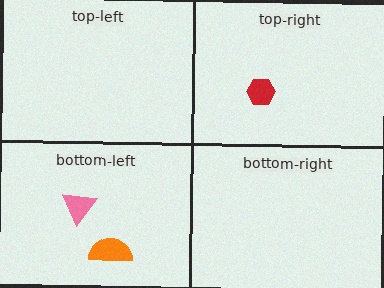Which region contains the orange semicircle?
The bottom-left region.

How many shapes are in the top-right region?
1.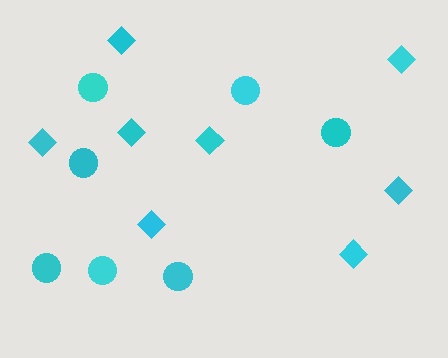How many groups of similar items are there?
There are 2 groups: one group of circles (7) and one group of diamonds (8).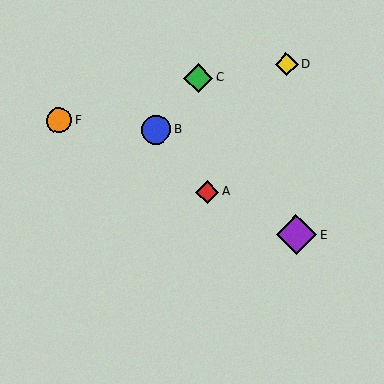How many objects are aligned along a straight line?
3 objects (A, E, F) are aligned along a straight line.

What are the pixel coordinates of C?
Object C is at (198, 78).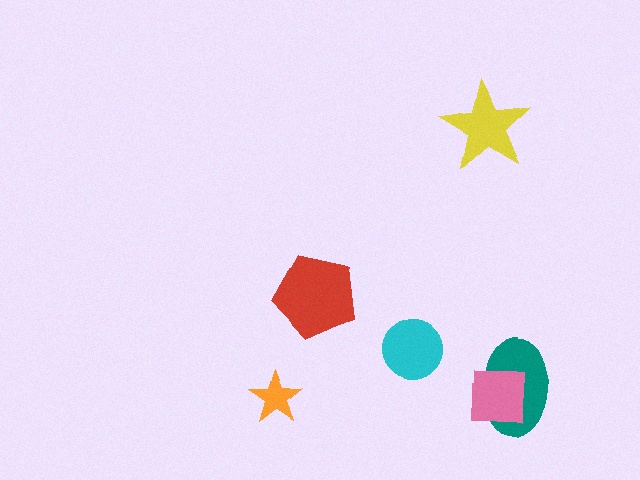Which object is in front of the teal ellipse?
The pink square is in front of the teal ellipse.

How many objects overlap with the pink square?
1 object overlaps with the pink square.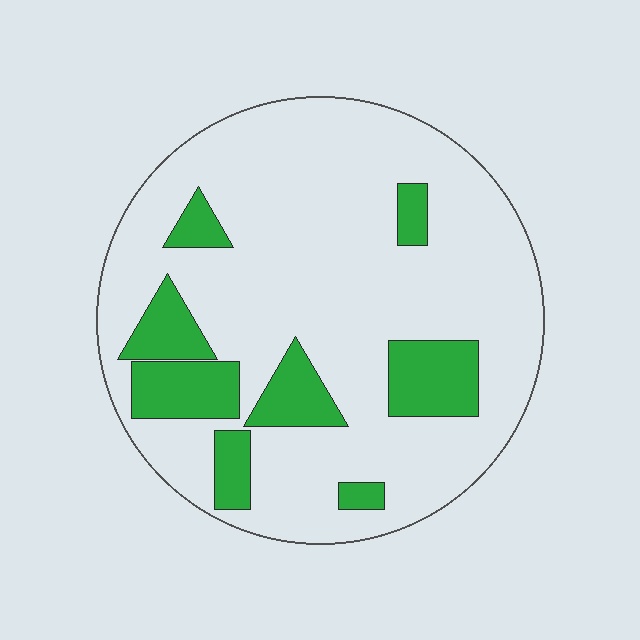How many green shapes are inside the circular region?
8.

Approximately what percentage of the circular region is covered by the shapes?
Approximately 20%.